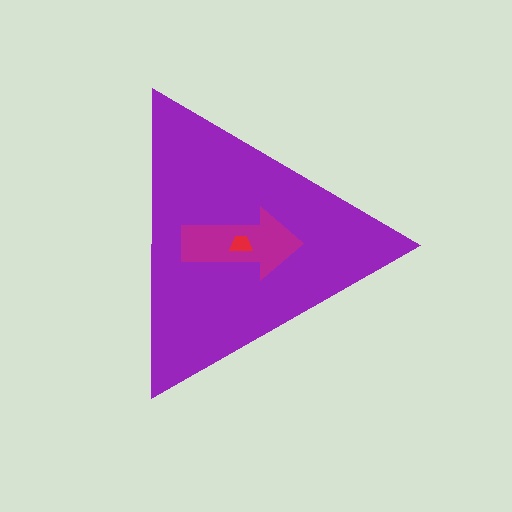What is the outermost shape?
The purple triangle.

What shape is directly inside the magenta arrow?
The red trapezoid.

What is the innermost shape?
The red trapezoid.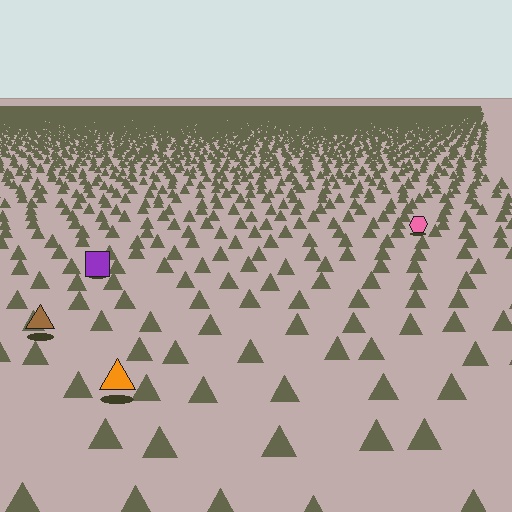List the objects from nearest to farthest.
From nearest to farthest: the orange triangle, the brown triangle, the purple square, the pink hexagon.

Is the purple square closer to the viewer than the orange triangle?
No. The orange triangle is closer — you can tell from the texture gradient: the ground texture is coarser near it.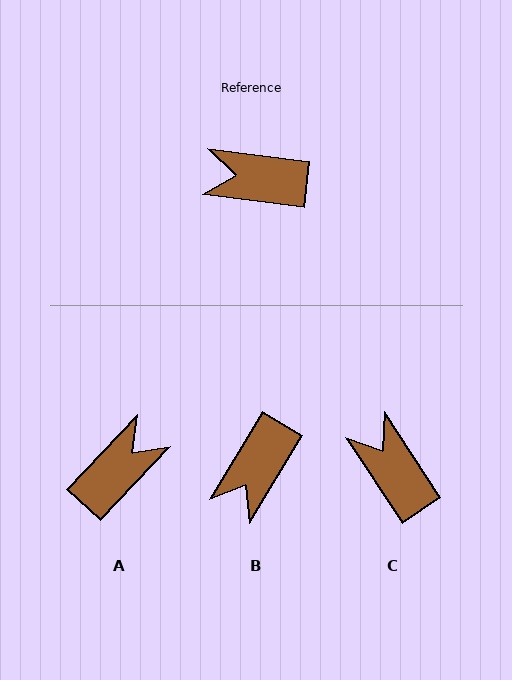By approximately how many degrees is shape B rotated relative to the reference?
Approximately 66 degrees counter-clockwise.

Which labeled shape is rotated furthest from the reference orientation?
A, about 126 degrees away.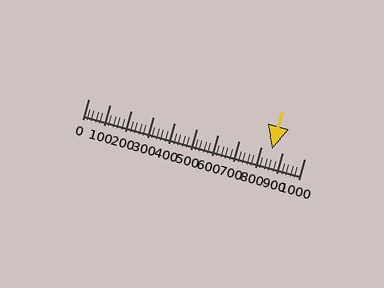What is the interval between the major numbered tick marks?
The major tick marks are spaced 100 units apart.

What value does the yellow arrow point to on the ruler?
The yellow arrow points to approximately 851.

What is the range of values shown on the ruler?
The ruler shows values from 0 to 1000.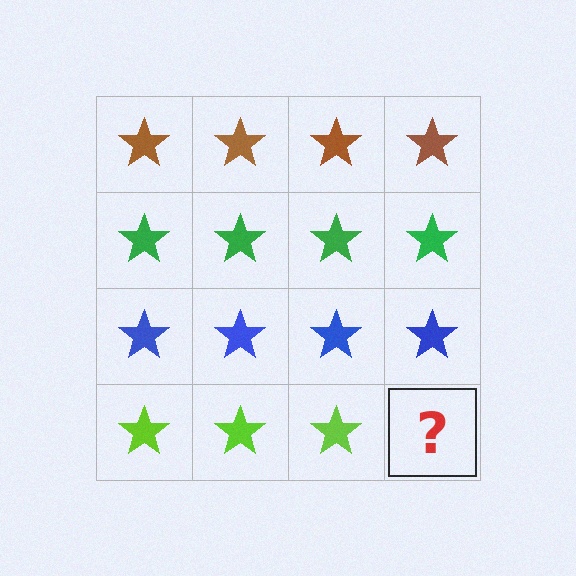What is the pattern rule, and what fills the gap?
The rule is that each row has a consistent color. The gap should be filled with a lime star.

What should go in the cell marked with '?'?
The missing cell should contain a lime star.